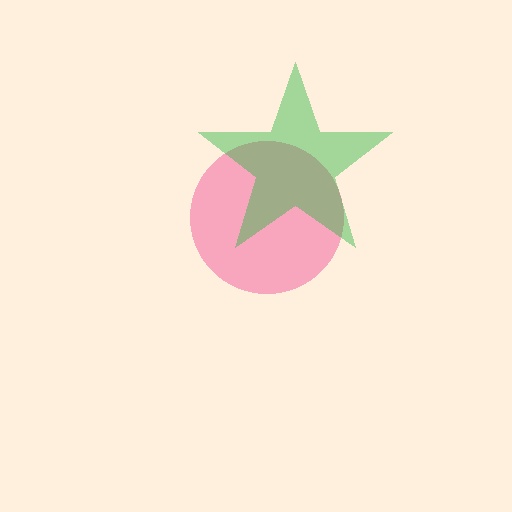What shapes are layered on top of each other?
The layered shapes are: a pink circle, a green star.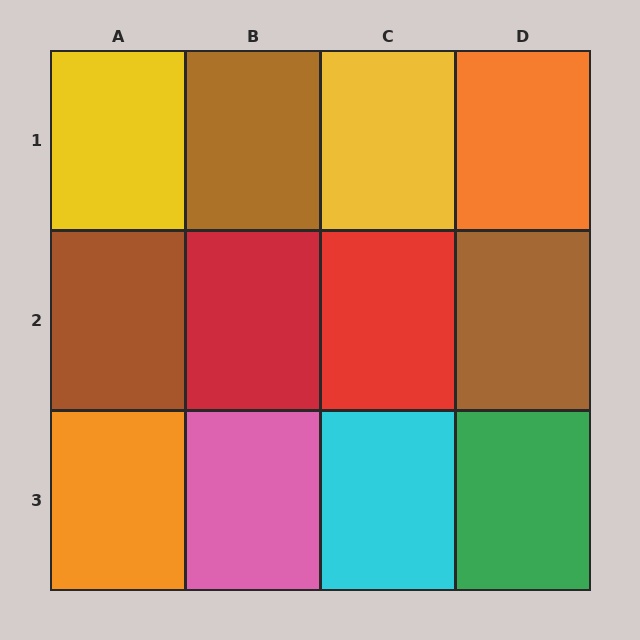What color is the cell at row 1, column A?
Yellow.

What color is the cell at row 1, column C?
Yellow.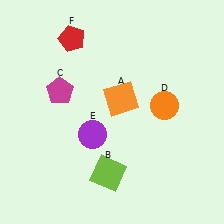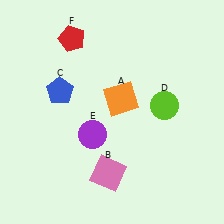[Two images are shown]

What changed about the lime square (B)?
In Image 1, B is lime. In Image 2, it changed to pink.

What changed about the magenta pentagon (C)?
In Image 1, C is magenta. In Image 2, it changed to blue.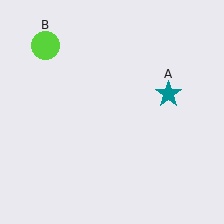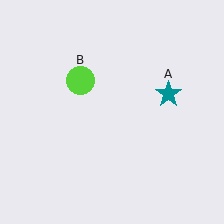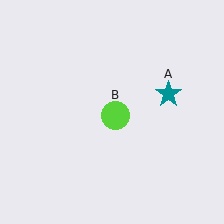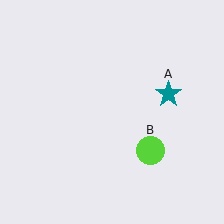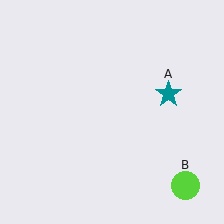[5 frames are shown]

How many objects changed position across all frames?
1 object changed position: lime circle (object B).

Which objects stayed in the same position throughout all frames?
Teal star (object A) remained stationary.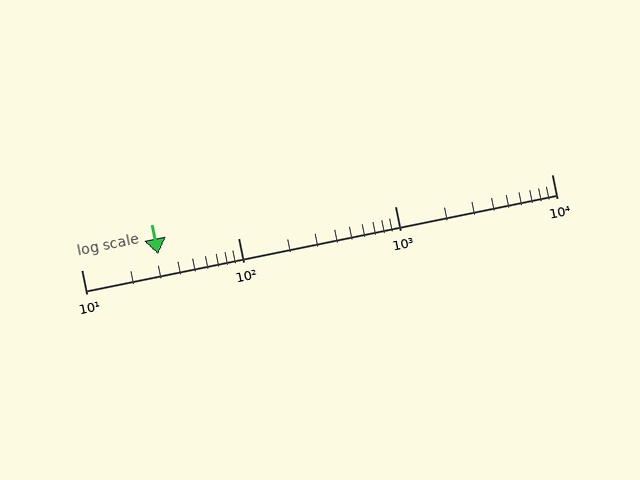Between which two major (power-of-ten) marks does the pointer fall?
The pointer is between 10 and 100.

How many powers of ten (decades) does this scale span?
The scale spans 3 decades, from 10 to 10000.